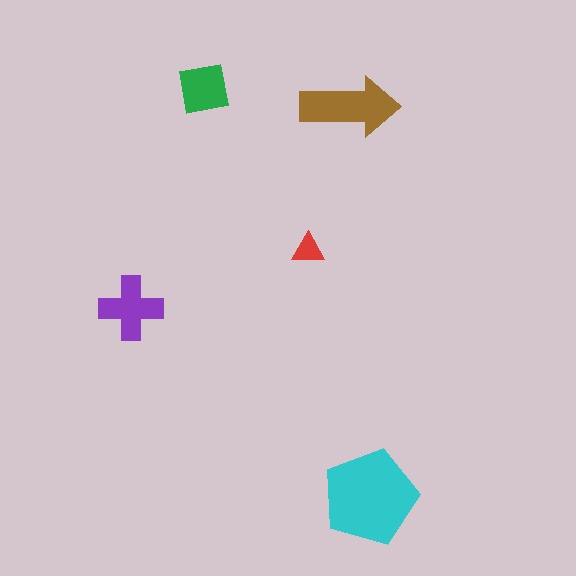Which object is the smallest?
The red triangle.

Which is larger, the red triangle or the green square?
The green square.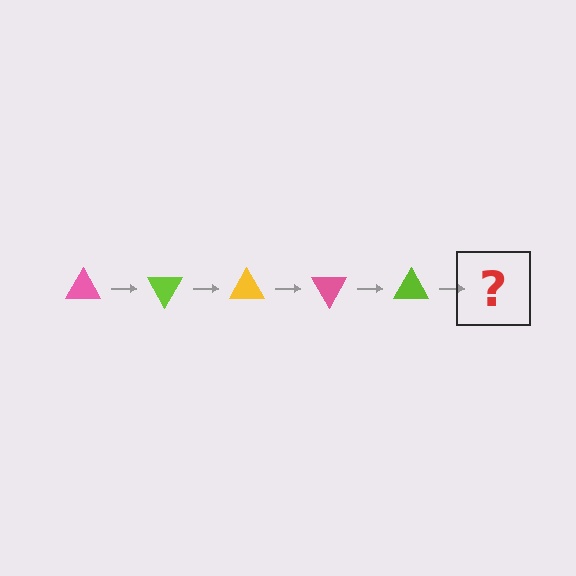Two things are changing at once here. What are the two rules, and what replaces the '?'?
The two rules are that it rotates 60 degrees each step and the color cycles through pink, lime, and yellow. The '?' should be a yellow triangle, rotated 300 degrees from the start.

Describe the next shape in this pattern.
It should be a yellow triangle, rotated 300 degrees from the start.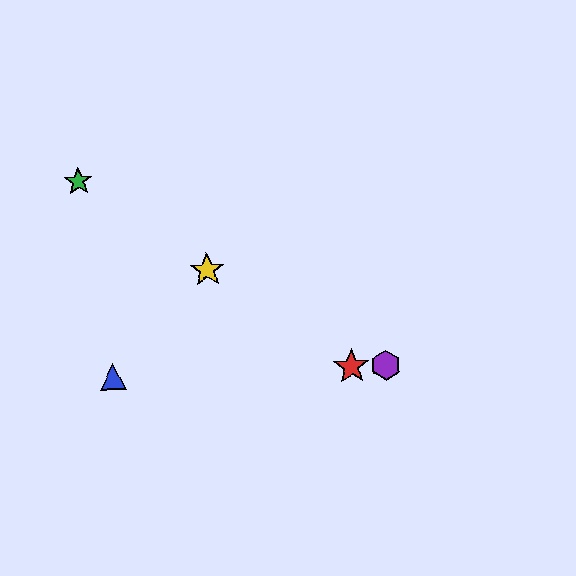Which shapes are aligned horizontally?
The red star, the blue triangle, the purple hexagon are aligned horizontally.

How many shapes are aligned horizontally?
3 shapes (the red star, the blue triangle, the purple hexagon) are aligned horizontally.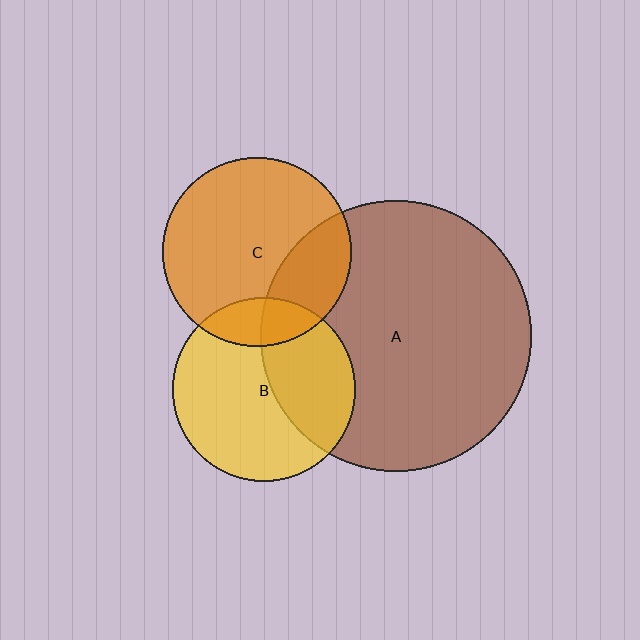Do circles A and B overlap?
Yes.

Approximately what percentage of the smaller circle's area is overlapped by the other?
Approximately 40%.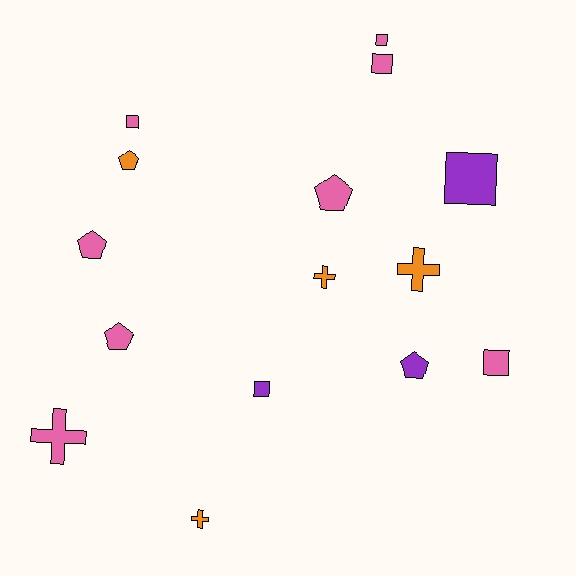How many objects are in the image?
There are 15 objects.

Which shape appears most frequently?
Square, with 6 objects.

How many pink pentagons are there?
There are 3 pink pentagons.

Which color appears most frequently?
Pink, with 8 objects.